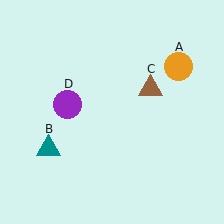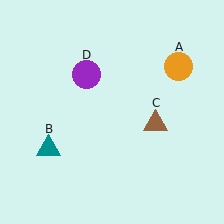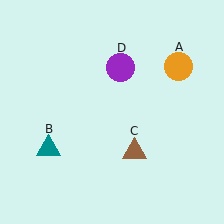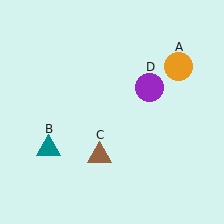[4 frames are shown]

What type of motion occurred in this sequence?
The brown triangle (object C), purple circle (object D) rotated clockwise around the center of the scene.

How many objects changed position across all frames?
2 objects changed position: brown triangle (object C), purple circle (object D).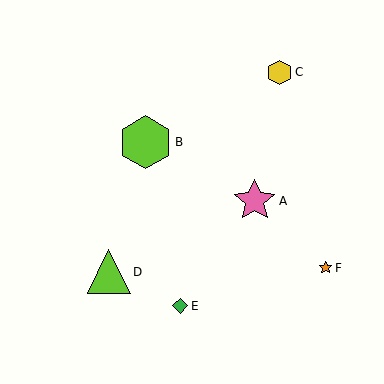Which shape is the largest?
The lime hexagon (labeled B) is the largest.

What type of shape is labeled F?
Shape F is an orange star.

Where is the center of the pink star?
The center of the pink star is at (255, 201).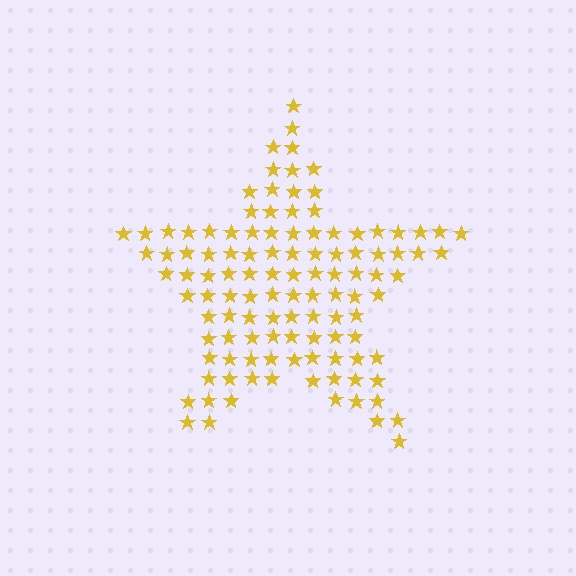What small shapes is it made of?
It is made of small stars.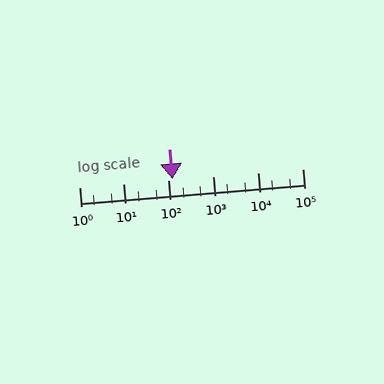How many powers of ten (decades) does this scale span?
The scale spans 5 decades, from 1 to 100000.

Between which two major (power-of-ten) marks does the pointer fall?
The pointer is between 100 and 1000.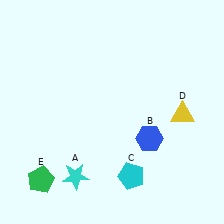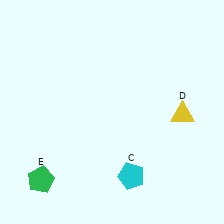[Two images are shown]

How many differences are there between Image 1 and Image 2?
There are 2 differences between the two images.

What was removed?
The blue hexagon (B), the cyan star (A) were removed in Image 2.